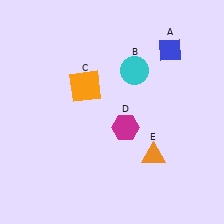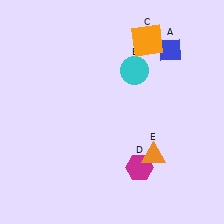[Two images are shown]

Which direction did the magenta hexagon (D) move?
The magenta hexagon (D) moved down.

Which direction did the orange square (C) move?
The orange square (C) moved right.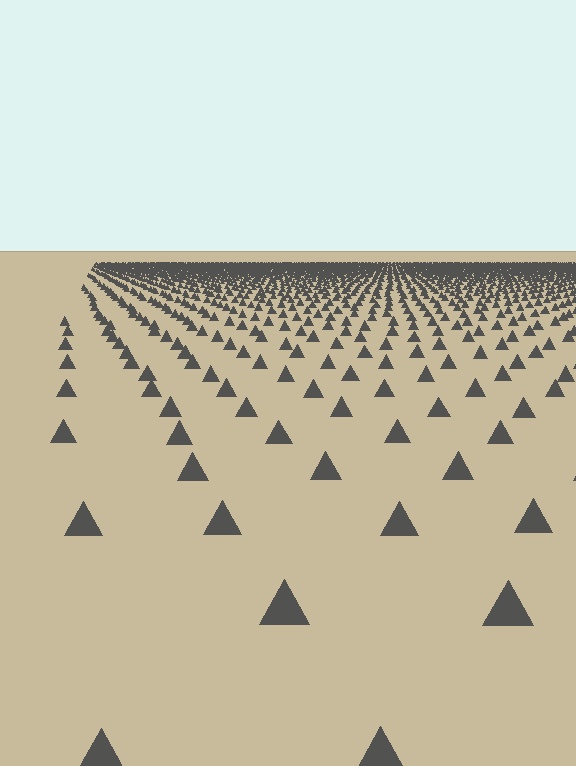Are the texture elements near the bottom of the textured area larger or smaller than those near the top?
Larger. Near the bottom, elements are closer to the viewer and appear at a bigger on-screen size.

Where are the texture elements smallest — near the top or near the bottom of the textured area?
Near the top.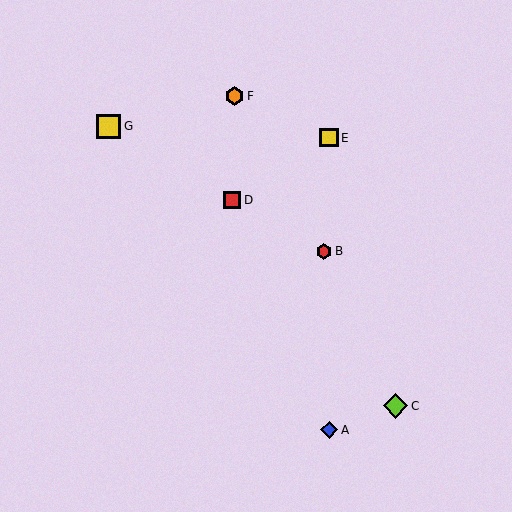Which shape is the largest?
The yellow square (labeled G) is the largest.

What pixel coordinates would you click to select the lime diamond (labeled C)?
Click at (396, 406) to select the lime diamond C.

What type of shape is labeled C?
Shape C is a lime diamond.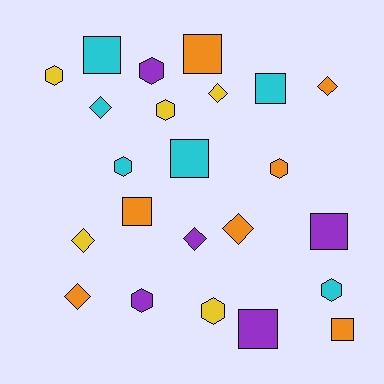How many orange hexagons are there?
There is 1 orange hexagon.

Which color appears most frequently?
Orange, with 7 objects.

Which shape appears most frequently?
Square, with 8 objects.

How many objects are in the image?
There are 23 objects.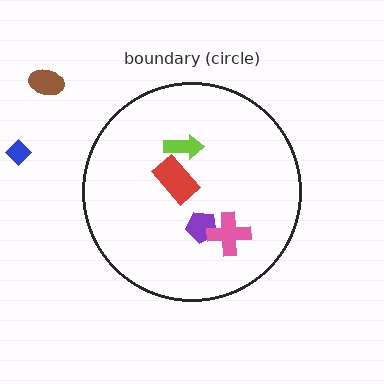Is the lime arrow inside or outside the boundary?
Inside.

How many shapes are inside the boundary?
4 inside, 2 outside.